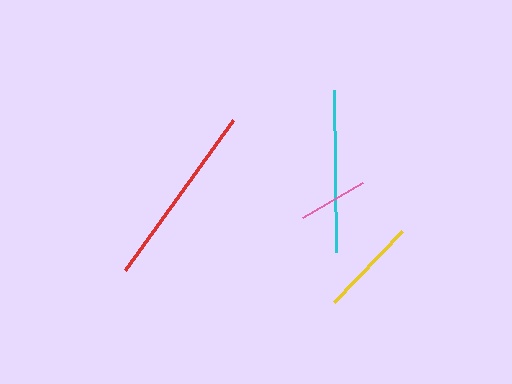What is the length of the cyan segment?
The cyan segment is approximately 161 pixels long.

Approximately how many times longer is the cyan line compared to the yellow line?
The cyan line is approximately 1.6 times the length of the yellow line.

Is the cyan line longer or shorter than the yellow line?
The cyan line is longer than the yellow line.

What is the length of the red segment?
The red segment is approximately 185 pixels long.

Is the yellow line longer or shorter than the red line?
The red line is longer than the yellow line.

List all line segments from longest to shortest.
From longest to shortest: red, cyan, yellow, pink.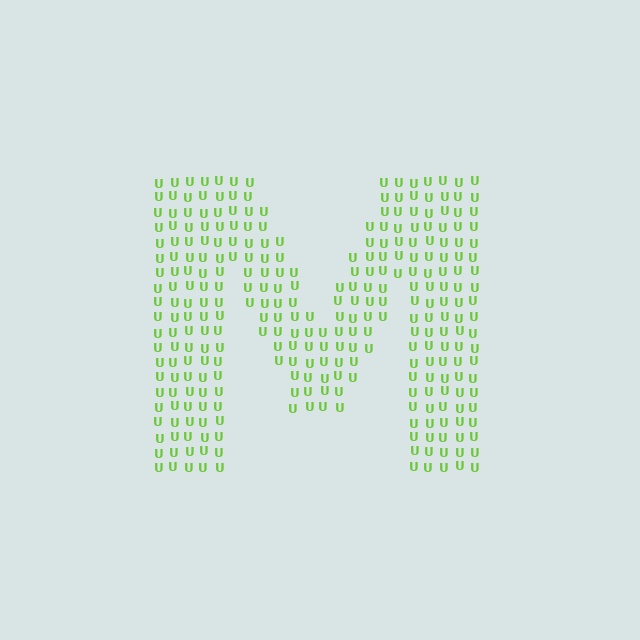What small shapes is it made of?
It is made of small letter U's.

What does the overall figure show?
The overall figure shows the letter M.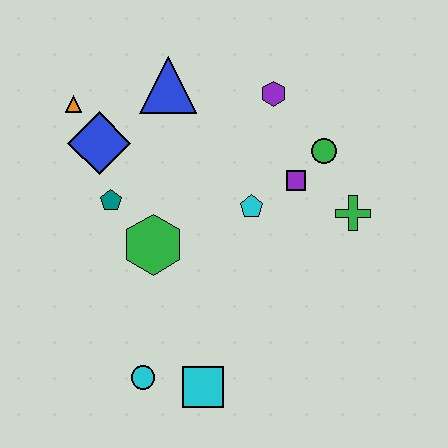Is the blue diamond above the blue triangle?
No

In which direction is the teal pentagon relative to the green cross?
The teal pentagon is to the left of the green cross.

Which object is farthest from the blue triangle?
The cyan square is farthest from the blue triangle.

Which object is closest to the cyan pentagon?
The purple square is closest to the cyan pentagon.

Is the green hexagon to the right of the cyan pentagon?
No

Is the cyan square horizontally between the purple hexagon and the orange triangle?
Yes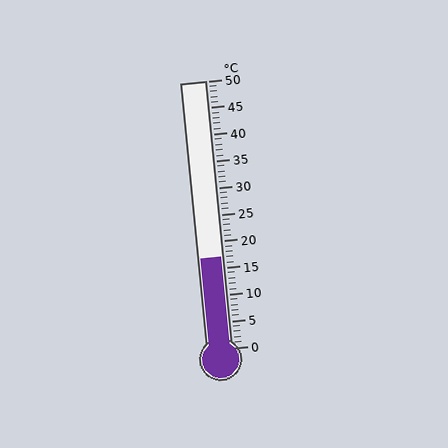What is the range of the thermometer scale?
The thermometer scale ranges from 0°C to 50°C.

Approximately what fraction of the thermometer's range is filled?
The thermometer is filled to approximately 35% of its range.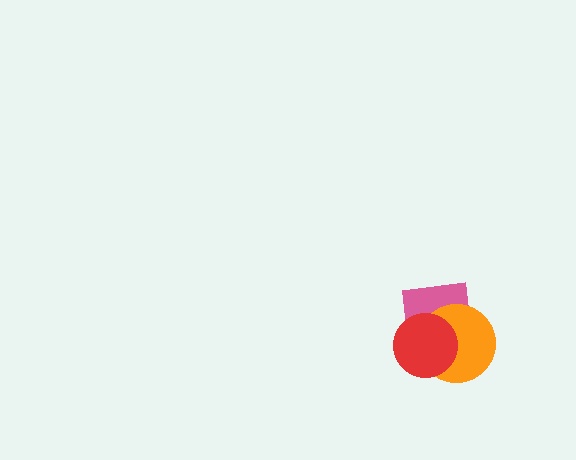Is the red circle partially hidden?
No, no other shape covers it.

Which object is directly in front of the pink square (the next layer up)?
The orange circle is directly in front of the pink square.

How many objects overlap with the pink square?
2 objects overlap with the pink square.